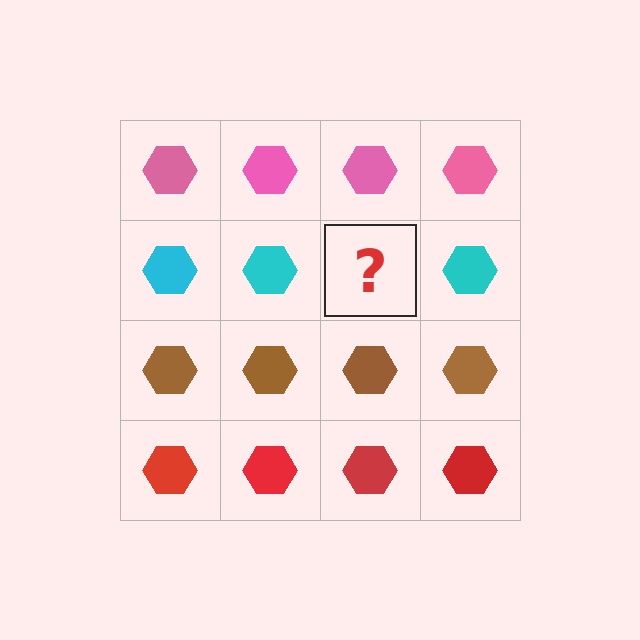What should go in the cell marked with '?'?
The missing cell should contain a cyan hexagon.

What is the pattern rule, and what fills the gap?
The rule is that each row has a consistent color. The gap should be filled with a cyan hexagon.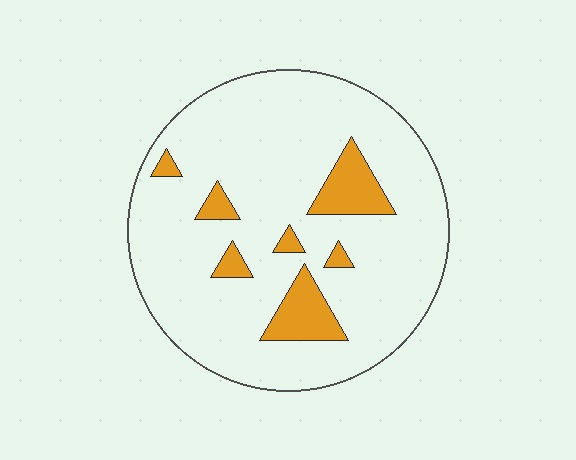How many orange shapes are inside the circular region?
7.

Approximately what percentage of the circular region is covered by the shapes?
Approximately 15%.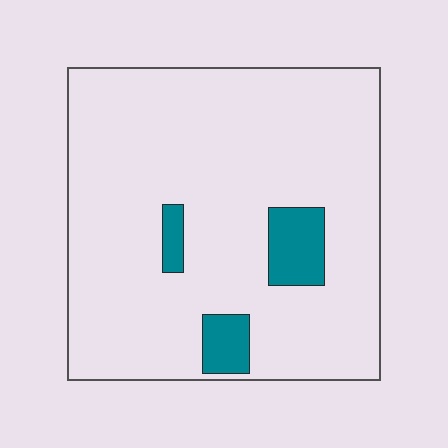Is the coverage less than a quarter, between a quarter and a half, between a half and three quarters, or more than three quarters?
Less than a quarter.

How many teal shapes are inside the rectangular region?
3.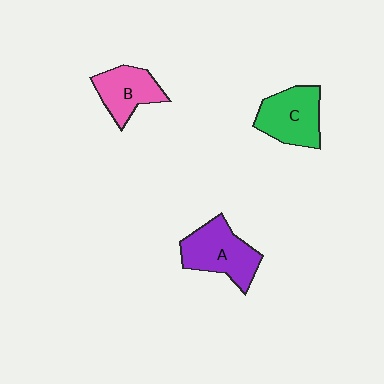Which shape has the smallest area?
Shape B (pink).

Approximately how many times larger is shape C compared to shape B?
Approximately 1.2 times.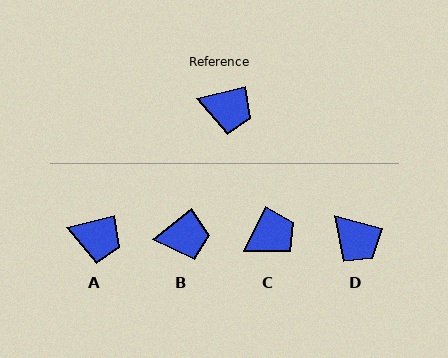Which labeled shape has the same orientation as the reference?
A.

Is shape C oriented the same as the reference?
No, it is off by about 50 degrees.